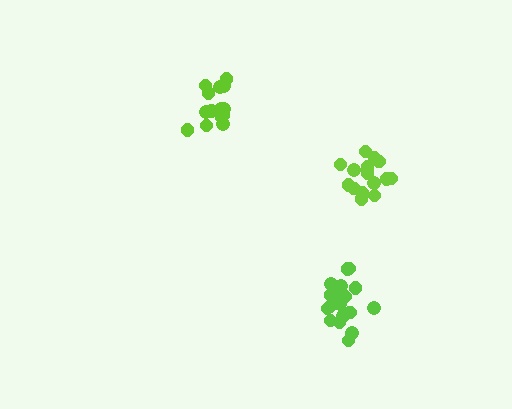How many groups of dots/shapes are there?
There are 3 groups.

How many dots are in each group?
Group 1: 15 dots, Group 2: 14 dots, Group 3: 18 dots (47 total).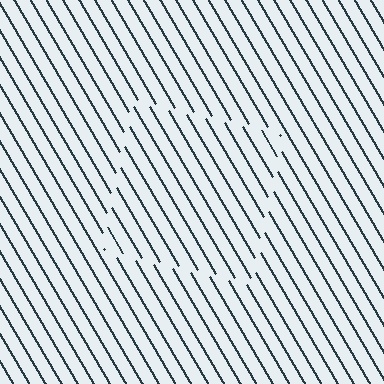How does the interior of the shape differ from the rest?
The interior of the shape contains the same grating, shifted by half a period — the contour is defined by the phase discontinuity where line-ends from the inner and outer gratings abut.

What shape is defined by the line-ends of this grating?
An illusory square. The interior of the shape contains the same grating, shifted by half a period — the contour is defined by the phase discontinuity where line-ends from the inner and outer gratings abut.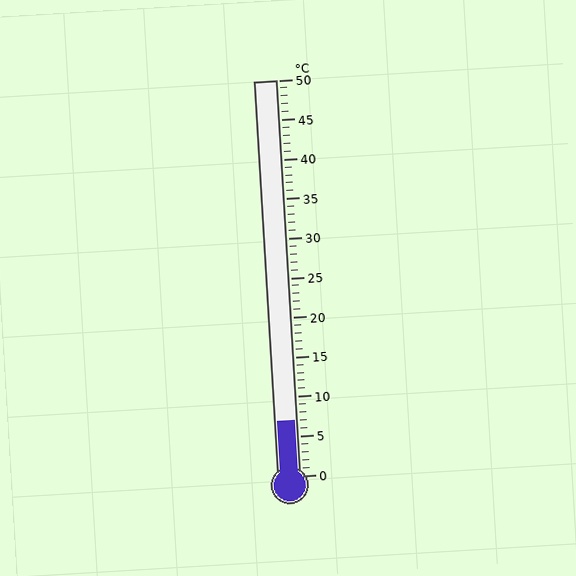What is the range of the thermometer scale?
The thermometer scale ranges from 0°C to 50°C.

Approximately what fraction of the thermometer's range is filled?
The thermometer is filled to approximately 15% of its range.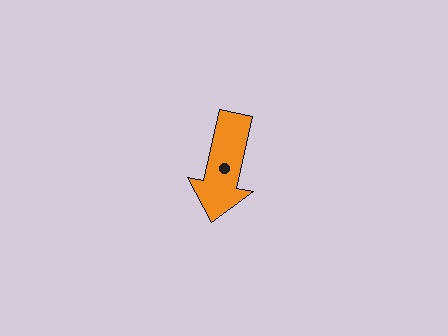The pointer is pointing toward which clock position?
Roughly 6 o'clock.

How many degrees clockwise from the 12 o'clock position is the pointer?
Approximately 193 degrees.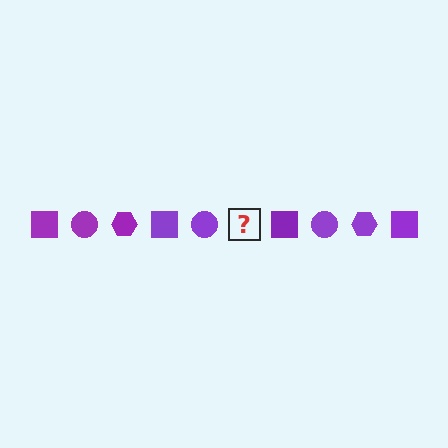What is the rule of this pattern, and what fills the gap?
The rule is that the pattern cycles through square, circle, hexagon shapes in purple. The gap should be filled with a purple hexagon.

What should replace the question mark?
The question mark should be replaced with a purple hexagon.